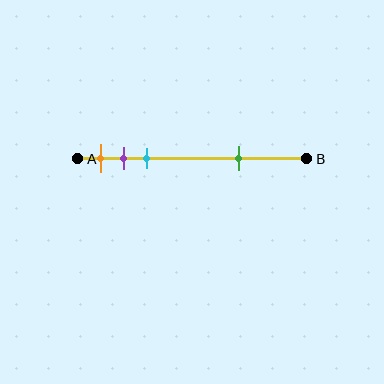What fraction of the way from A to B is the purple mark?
The purple mark is approximately 20% (0.2) of the way from A to B.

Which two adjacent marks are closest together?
The purple and cyan marks are the closest adjacent pair.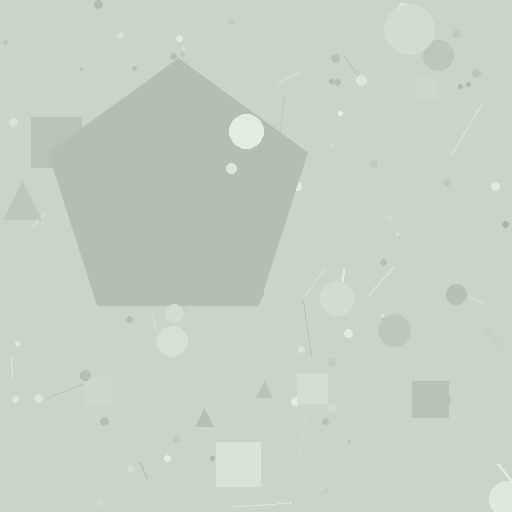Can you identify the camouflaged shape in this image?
The camouflaged shape is a pentagon.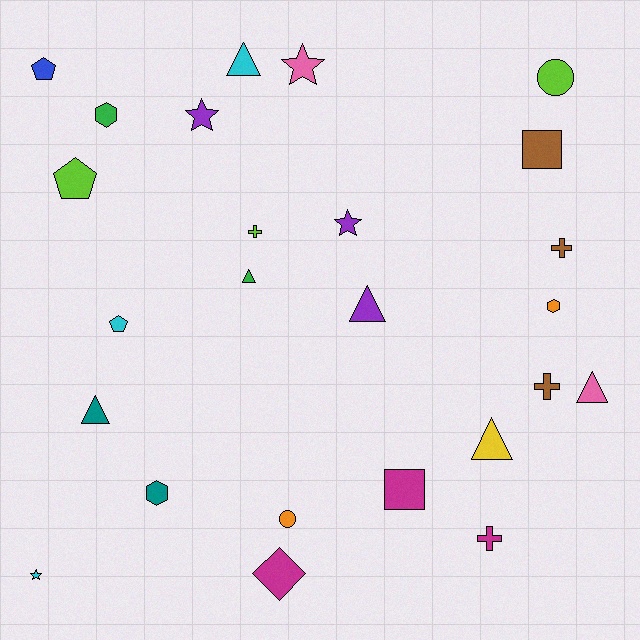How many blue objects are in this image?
There is 1 blue object.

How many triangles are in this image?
There are 6 triangles.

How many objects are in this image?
There are 25 objects.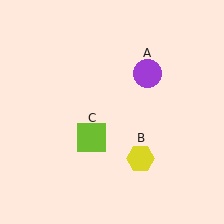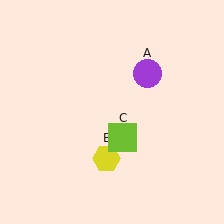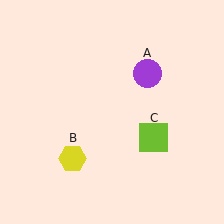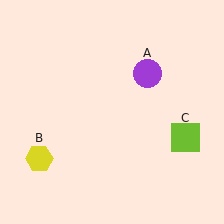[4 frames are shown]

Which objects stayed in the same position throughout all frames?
Purple circle (object A) remained stationary.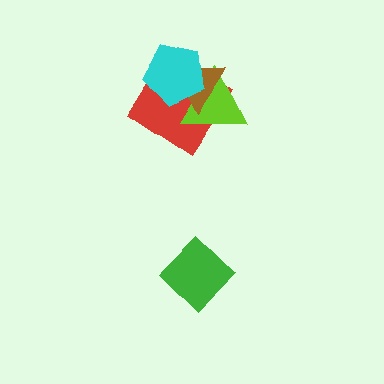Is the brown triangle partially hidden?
Yes, it is partially covered by another shape.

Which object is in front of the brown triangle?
The cyan pentagon is in front of the brown triangle.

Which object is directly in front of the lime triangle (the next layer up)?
The brown triangle is directly in front of the lime triangle.